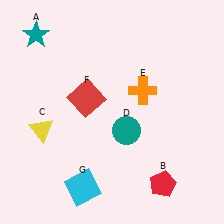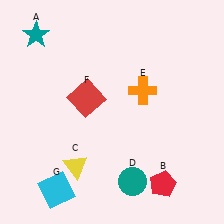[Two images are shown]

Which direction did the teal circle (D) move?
The teal circle (D) moved down.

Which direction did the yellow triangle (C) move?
The yellow triangle (C) moved down.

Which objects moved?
The objects that moved are: the yellow triangle (C), the teal circle (D), the cyan square (G).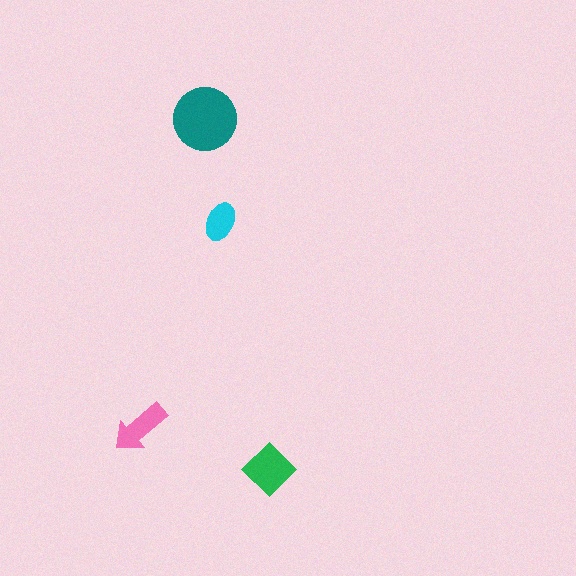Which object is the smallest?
The cyan ellipse.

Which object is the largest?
The teal circle.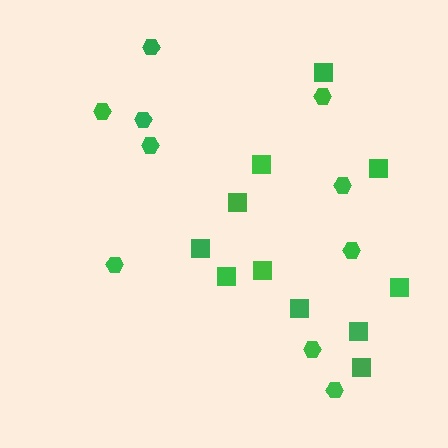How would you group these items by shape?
There are 2 groups: one group of squares (11) and one group of hexagons (10).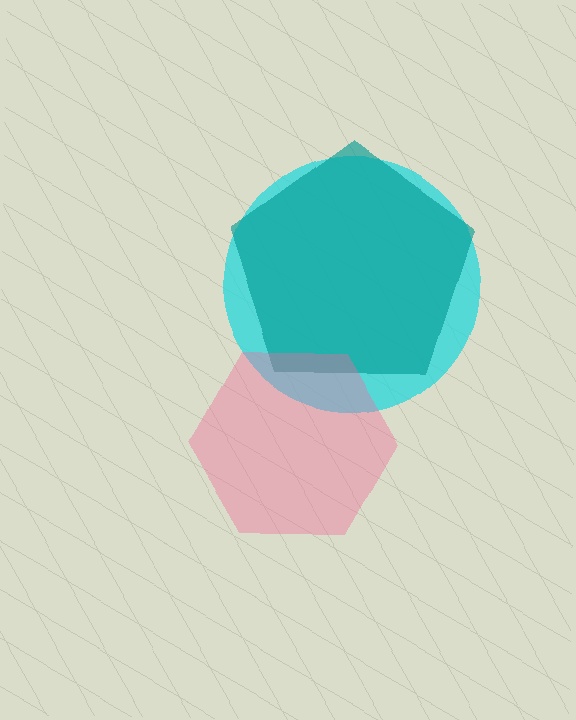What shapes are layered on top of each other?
The layered shapes are: a cyan circle, a teal pentagon, a pink hexagon.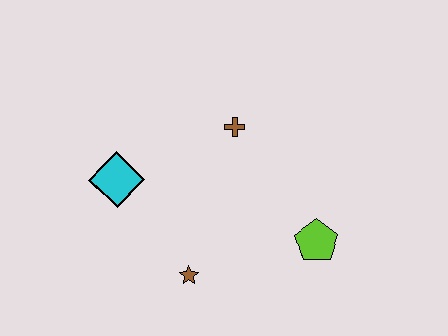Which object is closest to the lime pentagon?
The brown star is closest to the lime pentagon.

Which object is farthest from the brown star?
The brown cross is farthest from the brown star.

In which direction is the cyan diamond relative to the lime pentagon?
The cyan diamond is to the left of the lime pentagon.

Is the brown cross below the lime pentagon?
No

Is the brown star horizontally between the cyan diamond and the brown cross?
Yes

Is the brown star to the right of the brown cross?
No